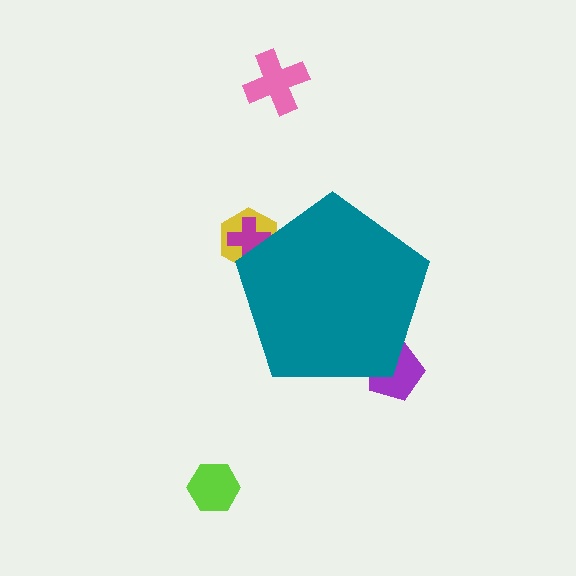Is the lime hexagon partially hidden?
No, the lime hexagon is fully visible.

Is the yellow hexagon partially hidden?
Yes, the yellow hexagon is partially hidden behind the teal pentagon.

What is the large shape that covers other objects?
A teal pentagon.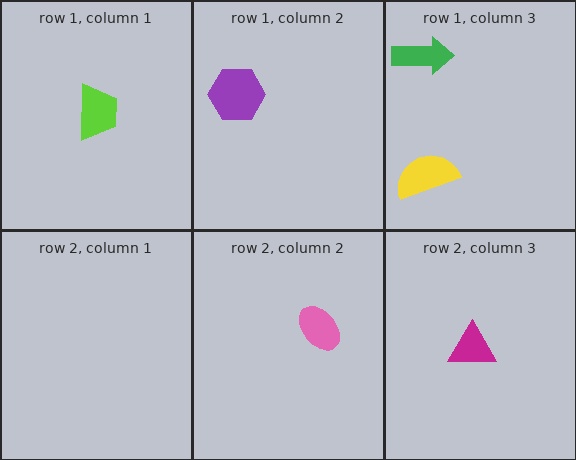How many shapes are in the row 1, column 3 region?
2.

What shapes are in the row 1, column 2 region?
The purple hexagon.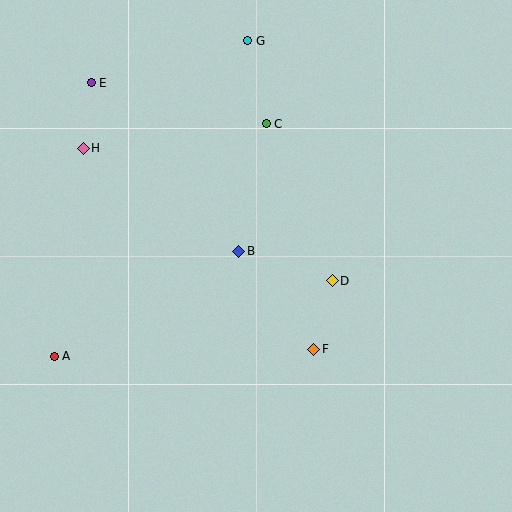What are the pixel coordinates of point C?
Point C is at (266, 124).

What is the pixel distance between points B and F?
The distance between B and F is 124 pixels.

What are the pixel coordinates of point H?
Point H is at (83, 148).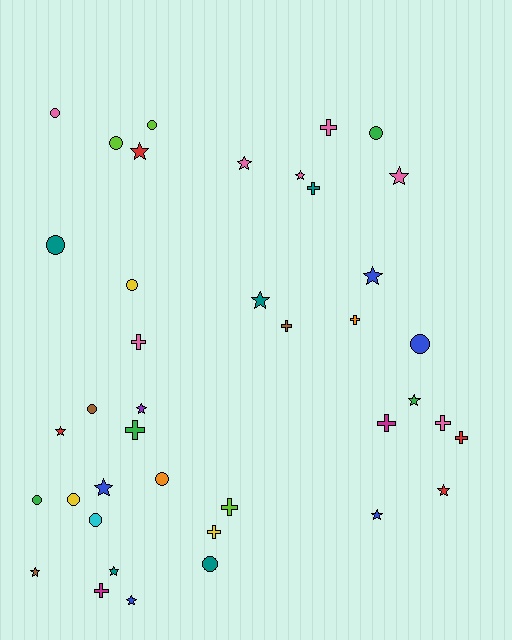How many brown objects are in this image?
There are 3 brown objects.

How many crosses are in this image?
There are 12 crosses.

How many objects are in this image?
There are 40 objects.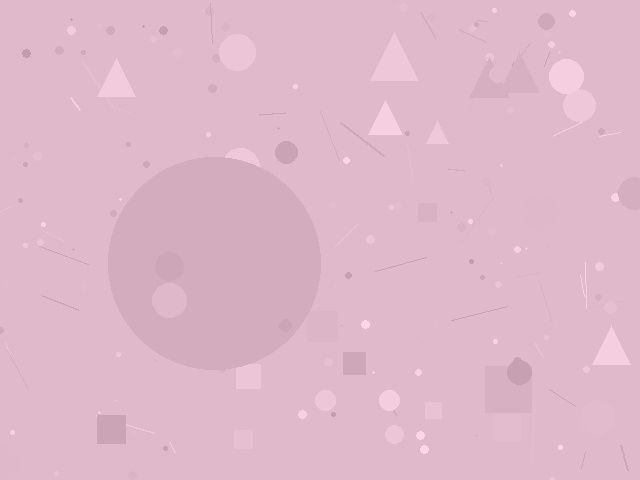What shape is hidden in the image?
A circle is hidden in the image.